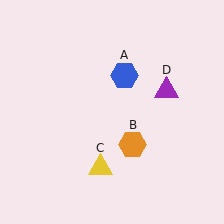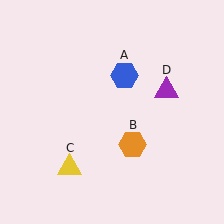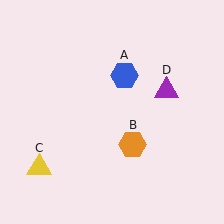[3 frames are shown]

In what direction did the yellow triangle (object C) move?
The yellow triangle (object C) moved left.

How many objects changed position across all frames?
1 object changed position: yellow triangle (object C).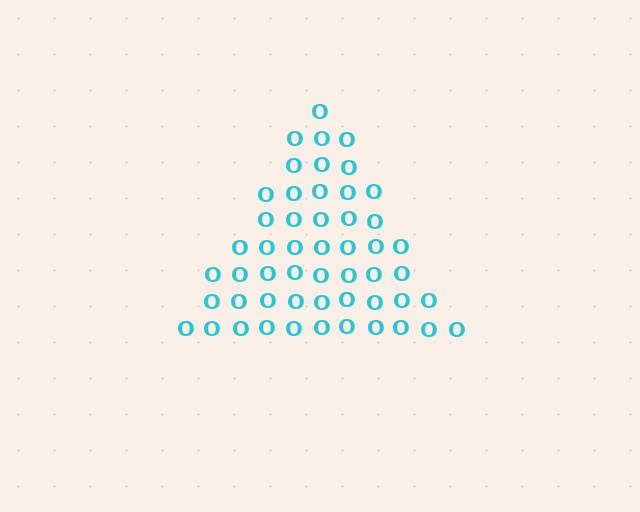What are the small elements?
The small elements are letter O's.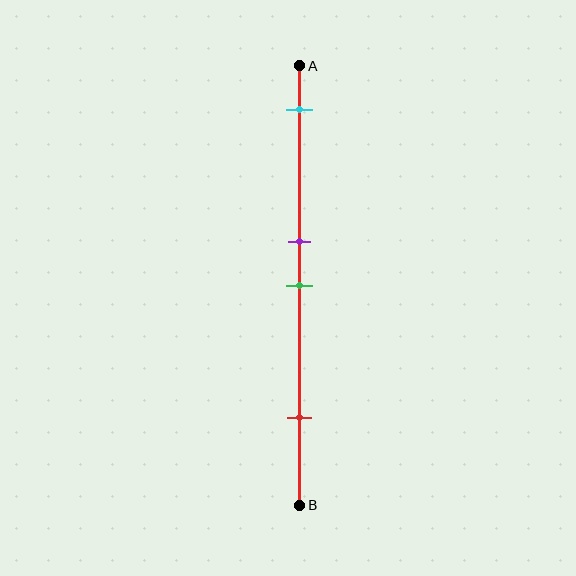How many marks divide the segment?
There are 4 marks dividing the segment.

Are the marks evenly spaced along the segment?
No, the marks are not evenly spaced.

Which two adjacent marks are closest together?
The purple and green marks are the closest adjacent pair.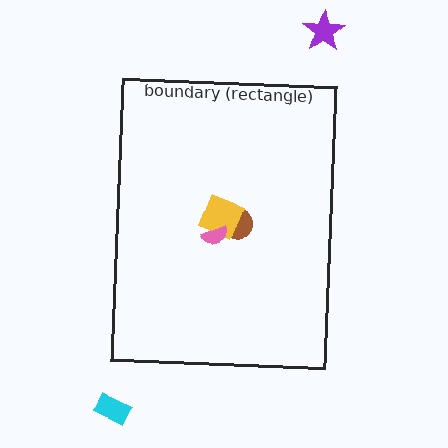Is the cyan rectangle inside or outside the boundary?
Outside.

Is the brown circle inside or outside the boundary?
Inside.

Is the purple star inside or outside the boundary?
Outside.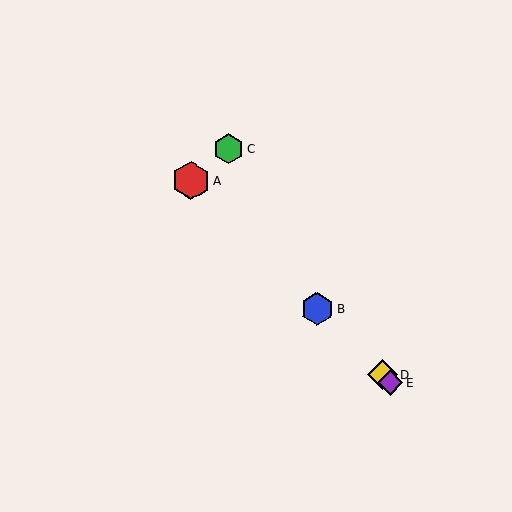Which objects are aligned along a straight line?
Objects A, B, D, E are aligned along a straight line.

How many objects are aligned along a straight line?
4 objects (A, B, D, E) are aligned along a straight line.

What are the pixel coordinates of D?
Object D is at (382, 375).